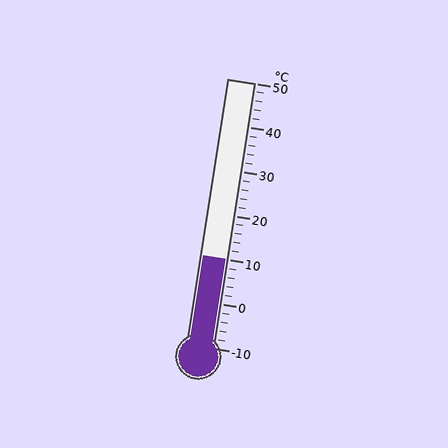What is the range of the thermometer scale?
The thermometer scale ranges from -10°C to 50°C.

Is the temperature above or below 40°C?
The temperature is below 40°C.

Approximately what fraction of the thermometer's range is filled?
The thermometer is filled to approximately 35% of its range.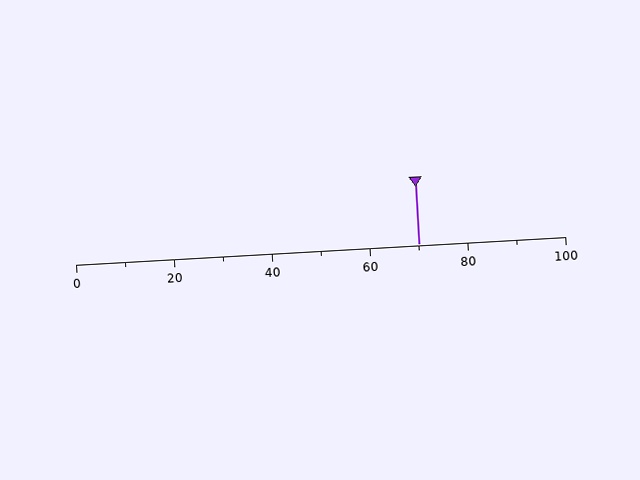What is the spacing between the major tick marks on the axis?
The major ticks are spaced 20 apart.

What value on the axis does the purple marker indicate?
The marker indicates approximately 70.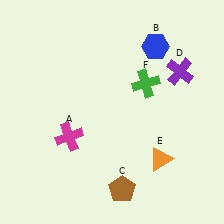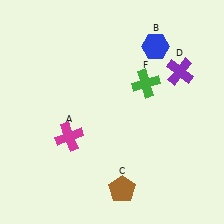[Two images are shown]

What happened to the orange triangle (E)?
The orange triangle (E) was removed in Image 2. It was in the bottom-right area of Image 1.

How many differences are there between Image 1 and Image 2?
There is 1 difference between the two images.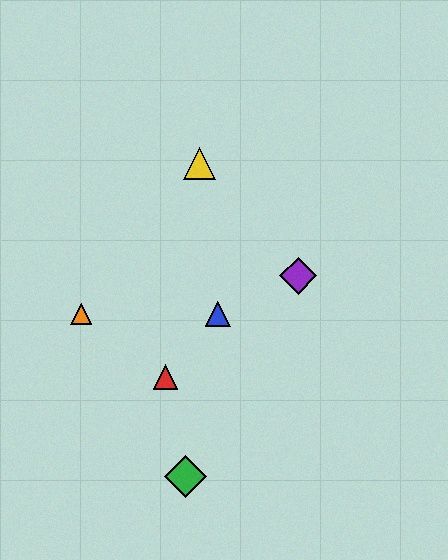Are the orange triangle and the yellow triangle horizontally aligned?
No, the orange triangle is at y≈314 and the yellow triangle is at y≈164.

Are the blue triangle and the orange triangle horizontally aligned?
Yes, both are at y≈314.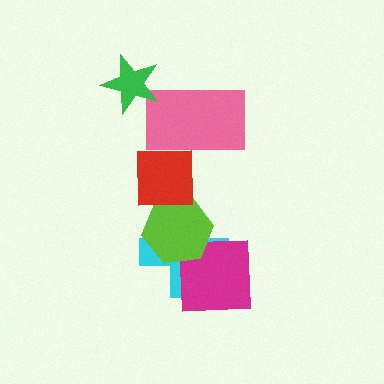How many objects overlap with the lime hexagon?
3 objects overlap with the lime hexagon.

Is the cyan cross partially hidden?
Yes, it is partially covered by another shape.